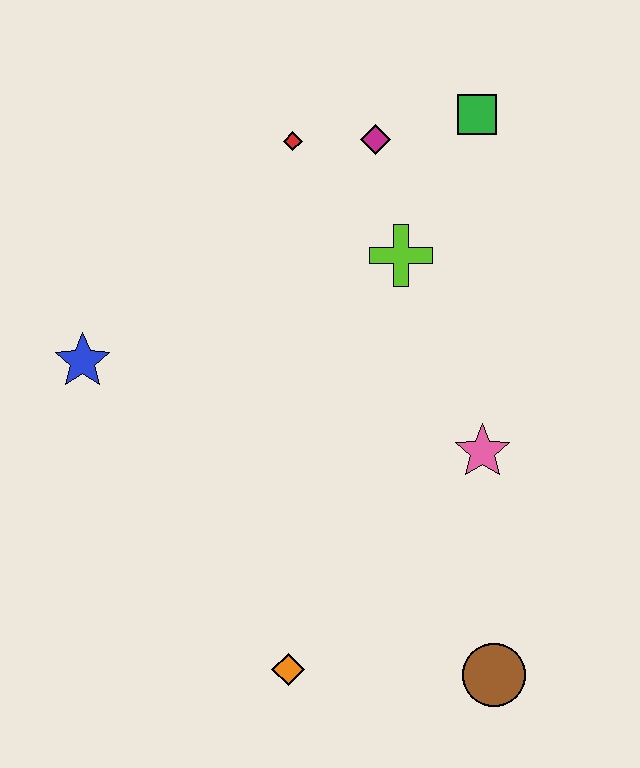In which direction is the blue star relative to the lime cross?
The blue star is to the left of the lime cross.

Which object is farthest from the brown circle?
The red diamond is farthest from the brown circle.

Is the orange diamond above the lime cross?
No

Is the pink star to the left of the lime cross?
No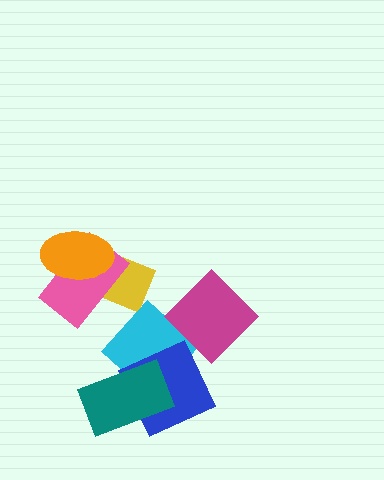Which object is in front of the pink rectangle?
The orange ellipse is in front of the pink rectangle.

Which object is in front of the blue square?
The teal rectangle is in front of the blue square.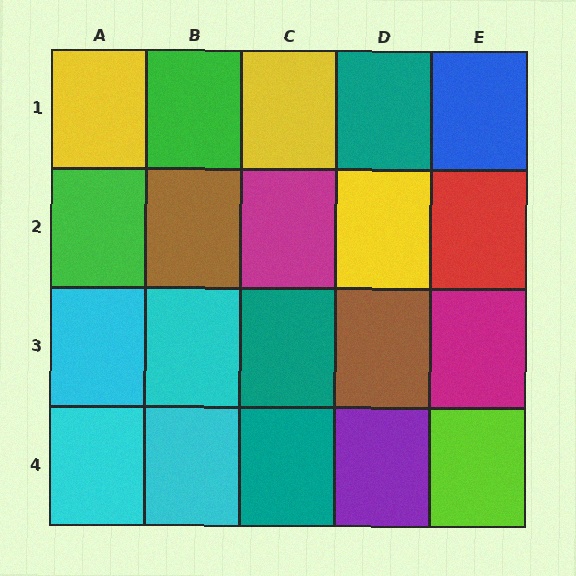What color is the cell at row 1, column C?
Yellow.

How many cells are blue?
1 cell is blue.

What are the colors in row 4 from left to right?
Cyan, cyan, teal, purple, lime.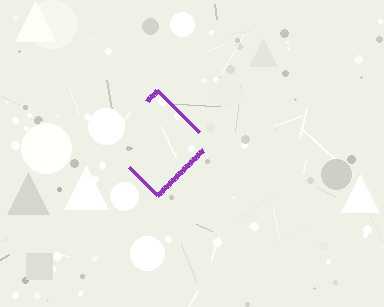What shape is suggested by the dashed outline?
The dashed outline suggests a diamond.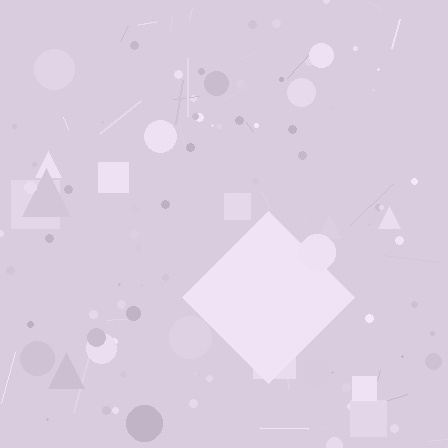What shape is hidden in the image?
A diamond is hidden in the image.